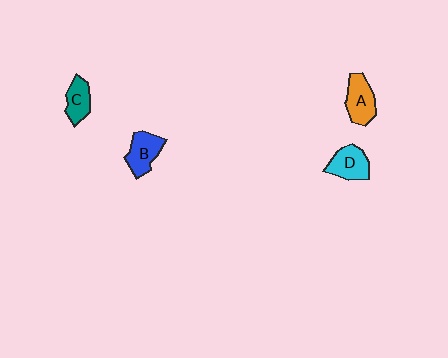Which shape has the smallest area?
Shape C (teal).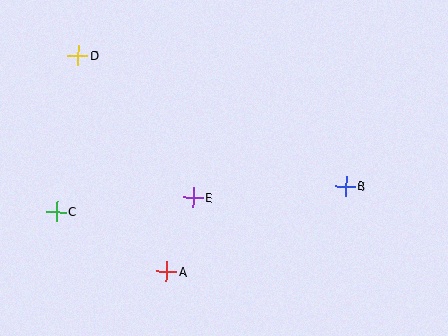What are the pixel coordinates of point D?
Point D is at (78, 55).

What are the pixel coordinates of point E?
Point E is at (193, 197).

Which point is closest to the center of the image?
Point E at (193, 197) is closest to the center.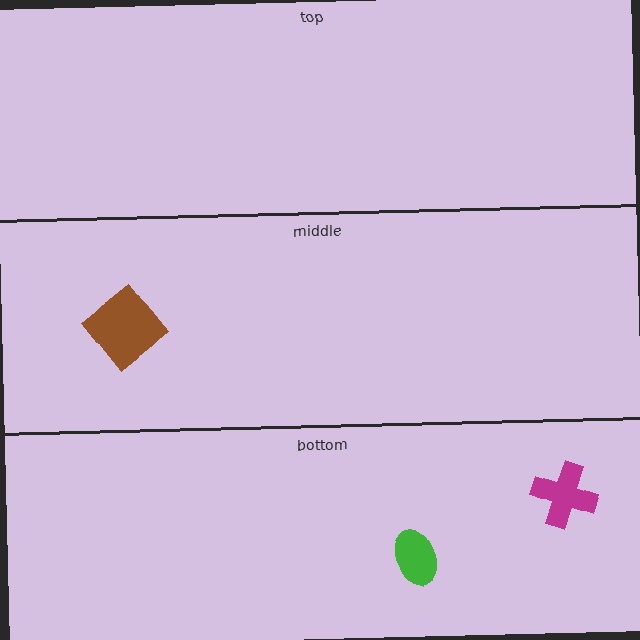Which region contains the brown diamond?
The middle region.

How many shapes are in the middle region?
1.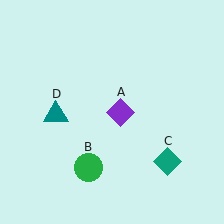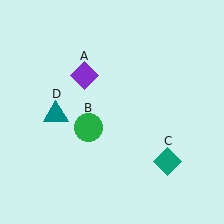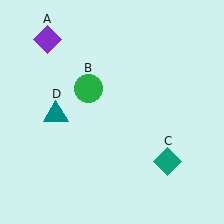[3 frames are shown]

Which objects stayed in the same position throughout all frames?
Teal diamond (object C) and teal triangle (object D) remained stationary.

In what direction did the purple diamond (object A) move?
The purple diamond (object A) moved up and to the left.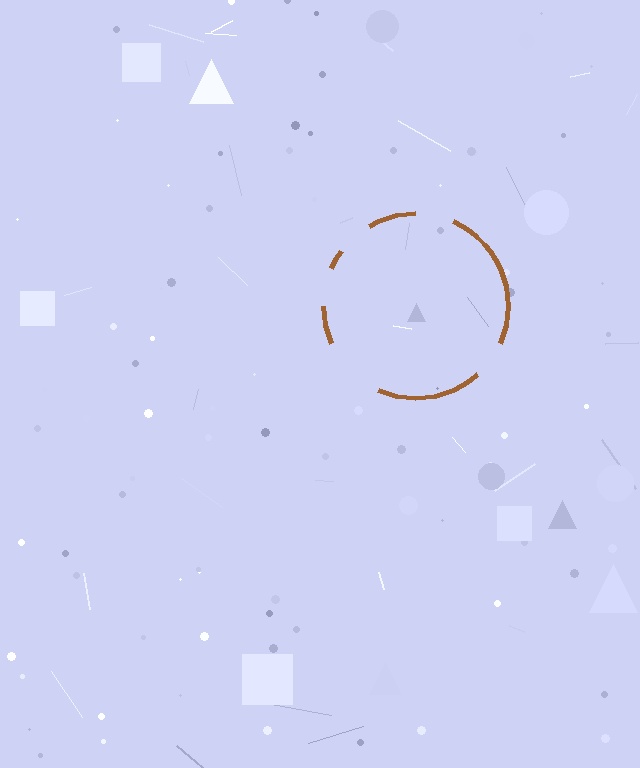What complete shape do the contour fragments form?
The contour fragments form a circle.